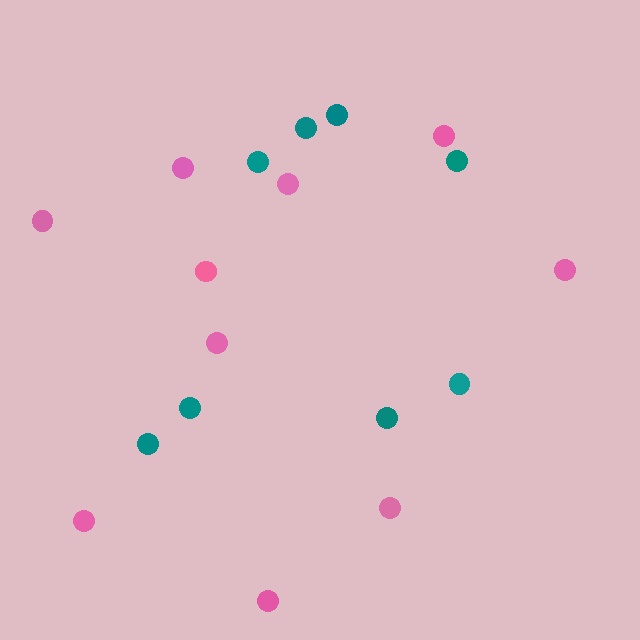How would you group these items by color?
There are 2 groups: one group of teal circles (8) and one group of pink circles (10).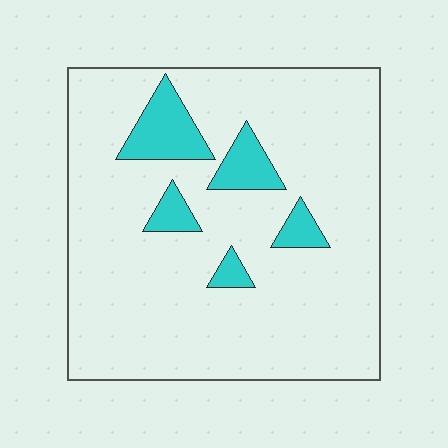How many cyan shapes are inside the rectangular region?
5.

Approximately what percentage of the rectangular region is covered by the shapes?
Approximately 10%.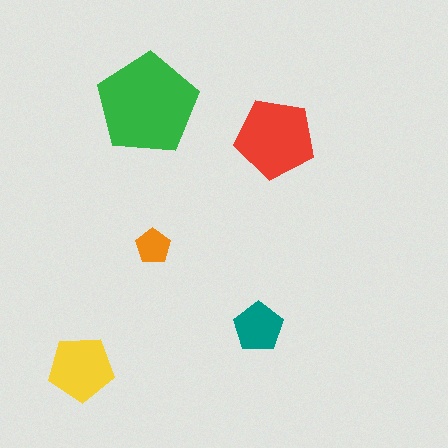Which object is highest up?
The green pentagon is topmost.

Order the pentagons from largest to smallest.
the green one, the red one, the yellow one, the teal one, the orange one.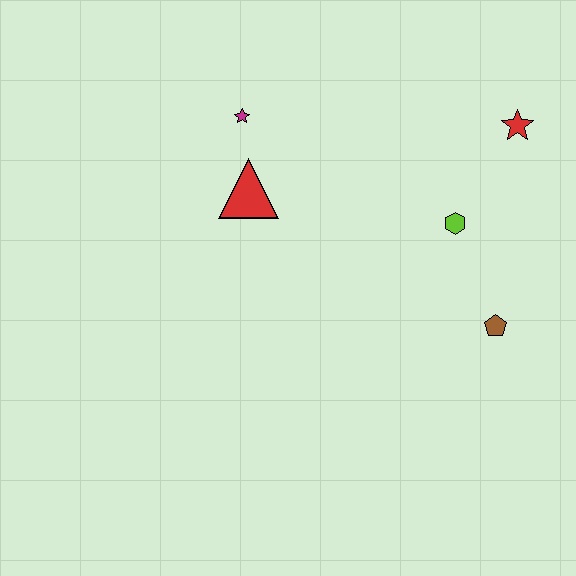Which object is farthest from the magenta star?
The brown pentagon is farthest from the magenta star.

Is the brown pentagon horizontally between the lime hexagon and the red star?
Yes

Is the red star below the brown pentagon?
No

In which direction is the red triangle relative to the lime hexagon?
The red triangle is to the left of the lime hexagon.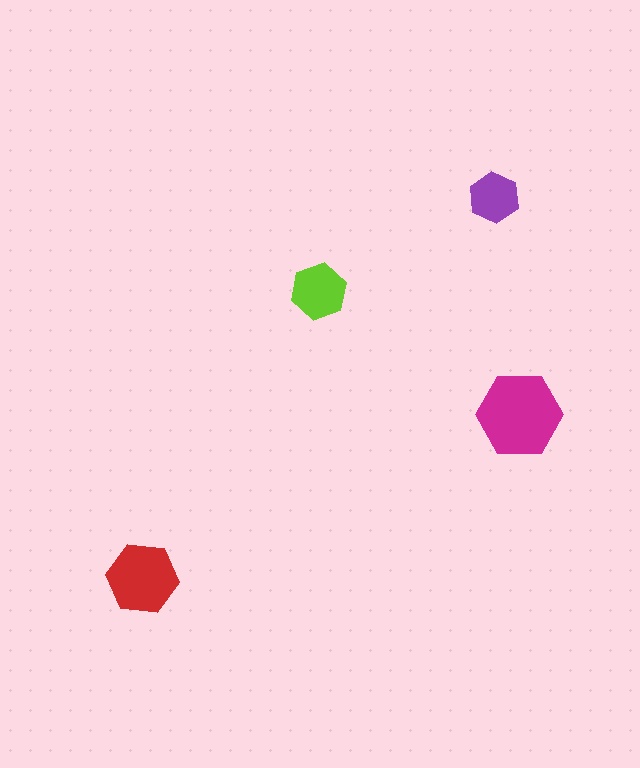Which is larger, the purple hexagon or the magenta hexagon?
The magenta one.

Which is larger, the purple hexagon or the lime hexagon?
The lime one.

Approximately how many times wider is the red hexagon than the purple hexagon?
About 1.5 times wider.